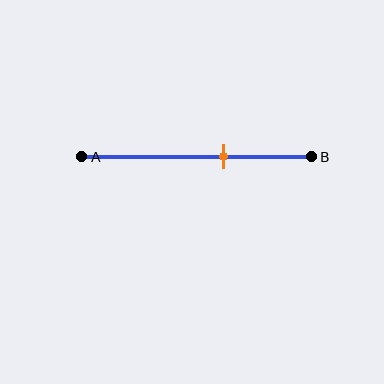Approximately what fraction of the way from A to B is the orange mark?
The orange mark is approximately 60% of the way from A to B.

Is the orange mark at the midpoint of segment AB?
No, the mark is at about 60% from A, not at the 50% midpoint.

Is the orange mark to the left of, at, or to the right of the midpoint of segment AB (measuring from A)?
The orange mark is to the right of the midpoint of segment AB.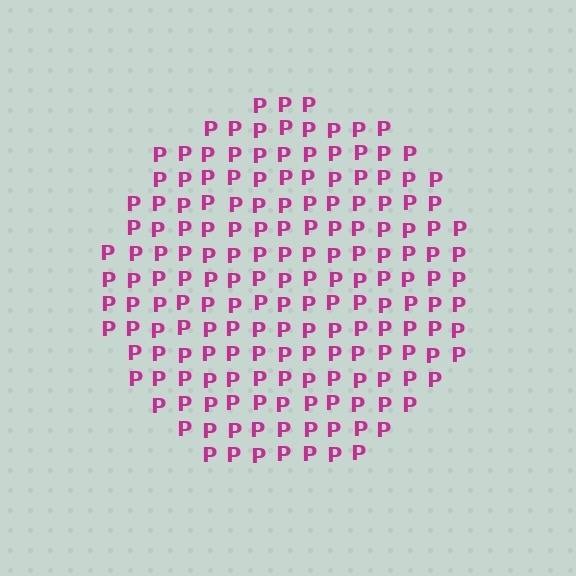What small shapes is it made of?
It is made of small letter P's.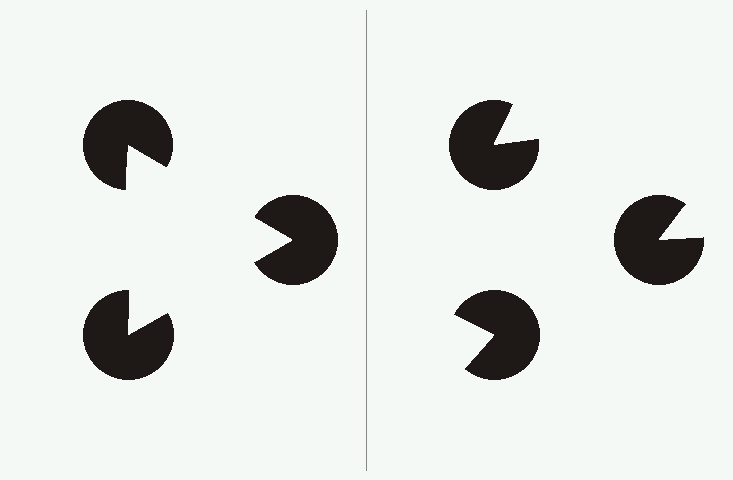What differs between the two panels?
The pac-man discs are positioned identically on both sides; only the wedge orientations differ. On the left they align to a triangle; on the right they are misaligned.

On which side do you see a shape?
An illusory triangle appears on the left side. On the right side the wedge cuts are rotated, so no coherent shape forms.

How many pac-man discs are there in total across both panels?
6 — 3 on each side.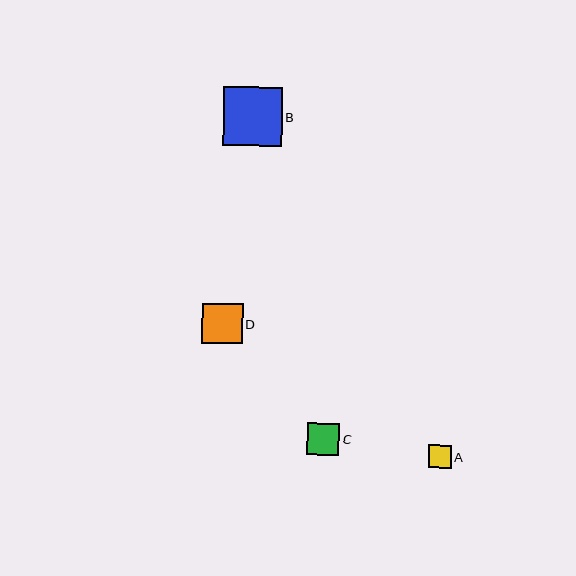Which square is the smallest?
Square A is the smallest with a size of approximately 23 pixels.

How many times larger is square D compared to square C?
Square D is approximately 1.3 times the size of square C.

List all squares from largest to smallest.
From largest to smallest: B, D, C, A.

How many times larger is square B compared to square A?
Square B is approximately 2.6 times the size of square A.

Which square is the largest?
Square B is the largest with a size of approximately 59 pixels.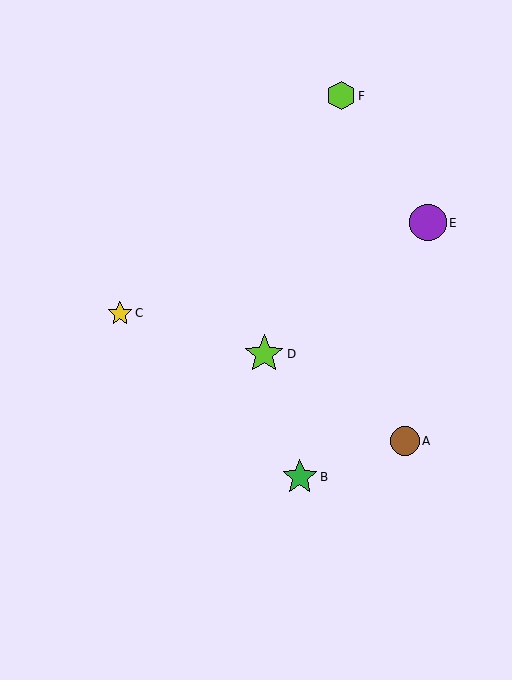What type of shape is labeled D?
Shape D is a lime star.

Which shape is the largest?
The lime star (labeled D) is the largest.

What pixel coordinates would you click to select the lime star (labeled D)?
Click at (264, 354) to select the lime star D.